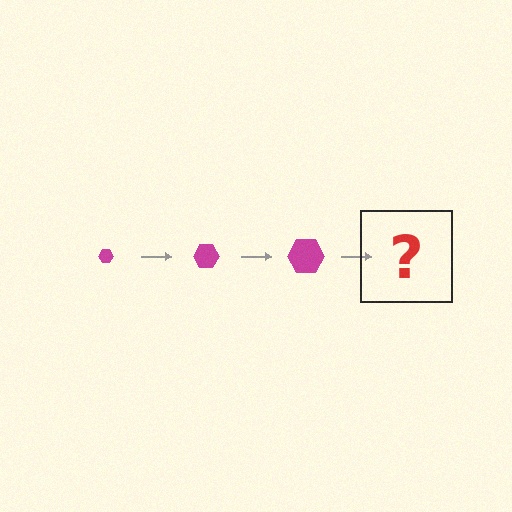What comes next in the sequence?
The next element should be a magenta hexagon, larger than the previous one.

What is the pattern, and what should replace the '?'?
The pattern is that the hexagon gets progressively larger each step. The '?' should be a magenta hexagon, larger than the previous one.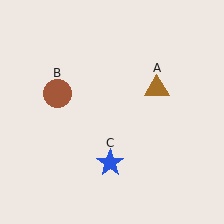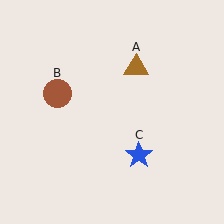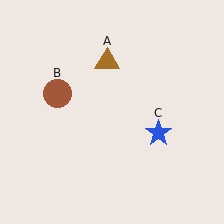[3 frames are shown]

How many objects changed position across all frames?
2 objects changed position: brown triangle (object A), blue star (object C).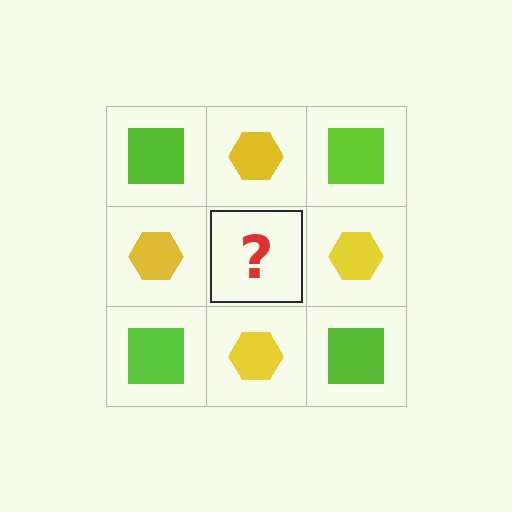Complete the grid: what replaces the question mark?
The question mark should be replaced with a lime square.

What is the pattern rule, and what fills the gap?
The rule is that it alternates lime square and yellow hexagon in a checkerboard pattern. The gap should be filled with a lime square.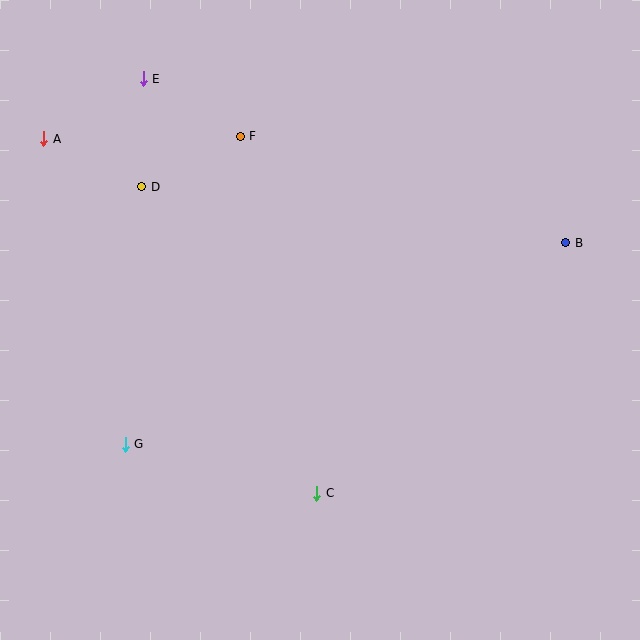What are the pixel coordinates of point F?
Point F is at (240, 136).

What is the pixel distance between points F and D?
The distance between F and D is 110 pixels.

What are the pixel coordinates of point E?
Point E is at (143, 79).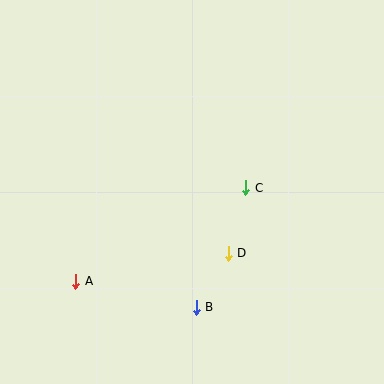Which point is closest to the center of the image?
Point C at (246, 188) is closest to the center.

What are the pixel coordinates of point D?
Point D is at (228, 253).